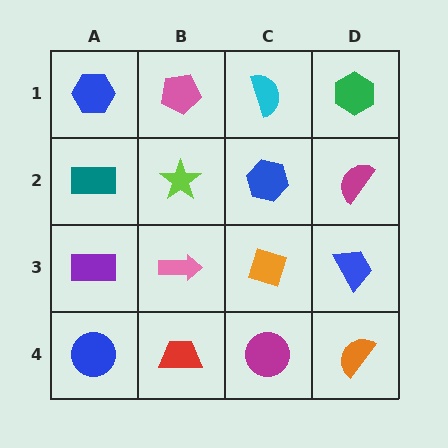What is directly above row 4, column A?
A purple rectangle.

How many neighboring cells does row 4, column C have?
3.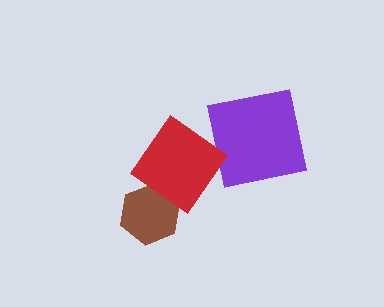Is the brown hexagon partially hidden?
Yes, it is partially covered by another shape.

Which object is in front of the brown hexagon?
The red diamond is in front of the brown hexagon.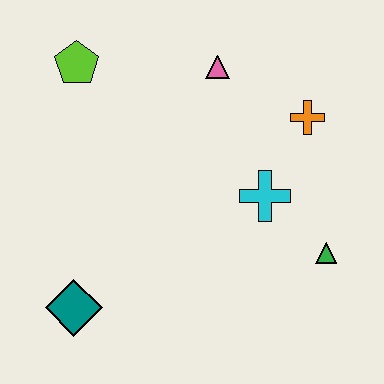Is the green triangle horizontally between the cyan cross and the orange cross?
No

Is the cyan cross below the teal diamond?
No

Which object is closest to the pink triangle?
The orange cross is closest to the pink triangle.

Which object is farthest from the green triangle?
The lime pentagon is farthest from the green triangle.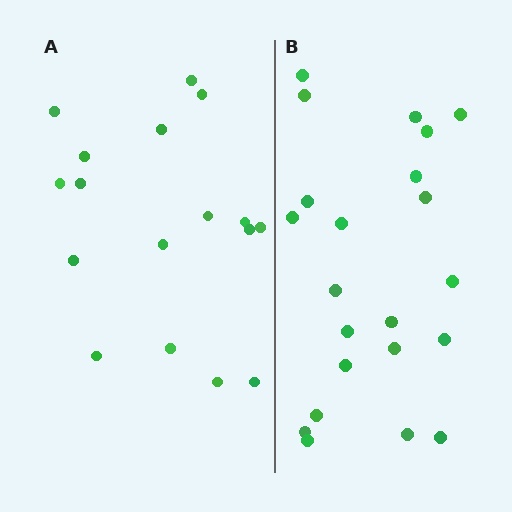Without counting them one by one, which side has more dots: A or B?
Region B (the right region) has more dots.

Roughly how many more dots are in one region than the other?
Region B has about 5 more dots than region A.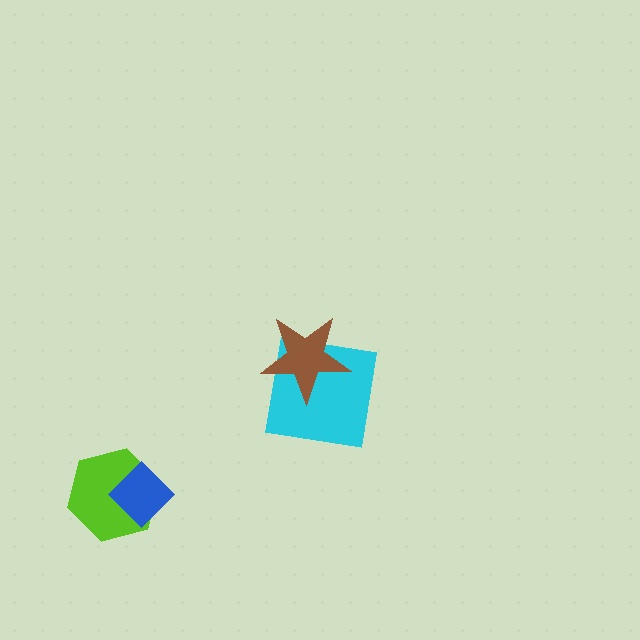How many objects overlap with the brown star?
1 object overlaps with the brown star.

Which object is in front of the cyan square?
The brown star is in front of the cyan square.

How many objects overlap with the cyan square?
1 object overlaps with the cyan square.